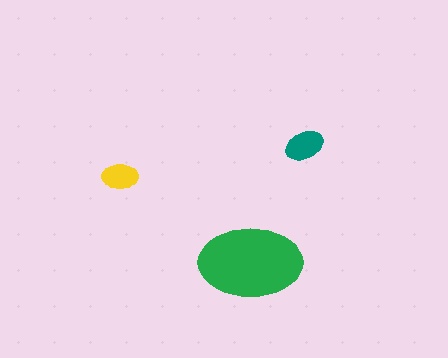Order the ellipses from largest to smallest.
the green one, the teal one, the yellow one.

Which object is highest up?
The teal ellipse is topmost.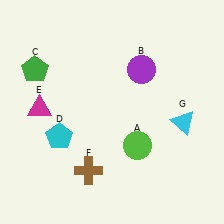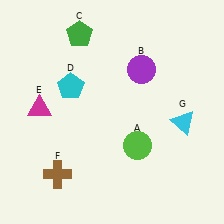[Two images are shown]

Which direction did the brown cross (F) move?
The brown cross (F) moved left.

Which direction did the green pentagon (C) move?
The green pentagon (C) moved right.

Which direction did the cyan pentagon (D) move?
The cyan pentagon (D) moved up.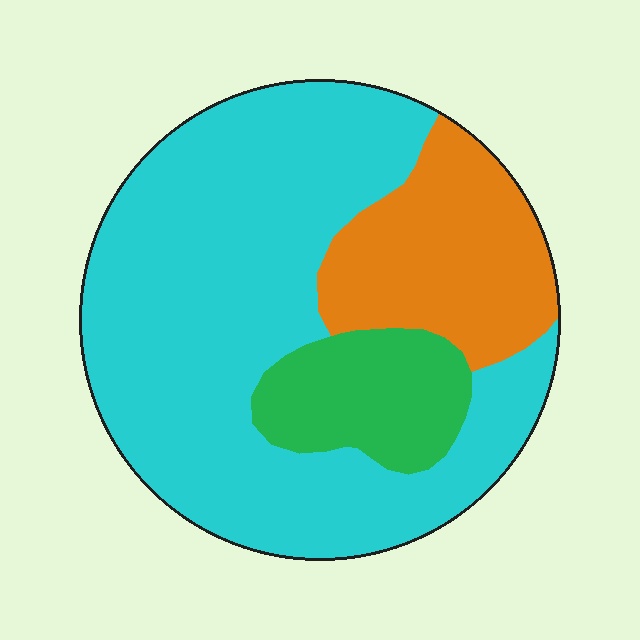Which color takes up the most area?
Cyan, at roughly 65%.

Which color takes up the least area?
Green, at roughly 15%.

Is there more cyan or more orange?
Cyan.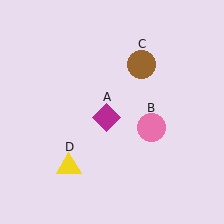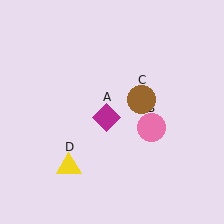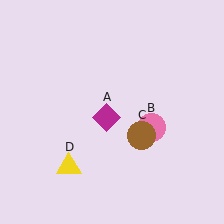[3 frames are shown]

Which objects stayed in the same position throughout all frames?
Magenta diamond (object A) and pink circle (object B) and yellow triangle (object D) remained stationary.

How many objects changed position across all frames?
1 object changed position: brown circle (object C).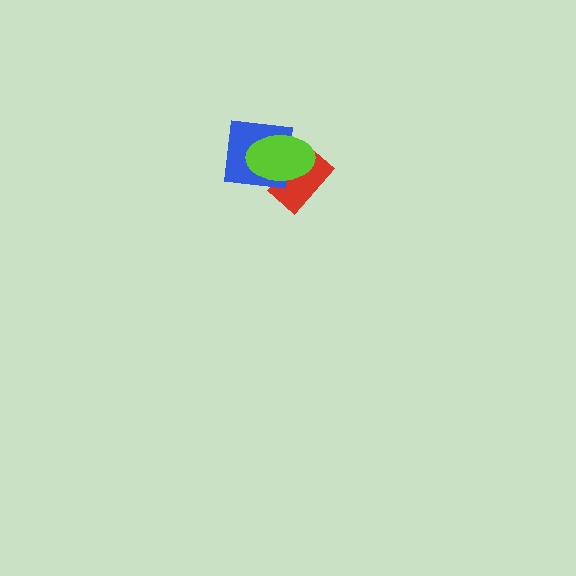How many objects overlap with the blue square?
2 objects overlap with the blue square.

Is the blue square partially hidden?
Yes, it is partially covered by another shape.